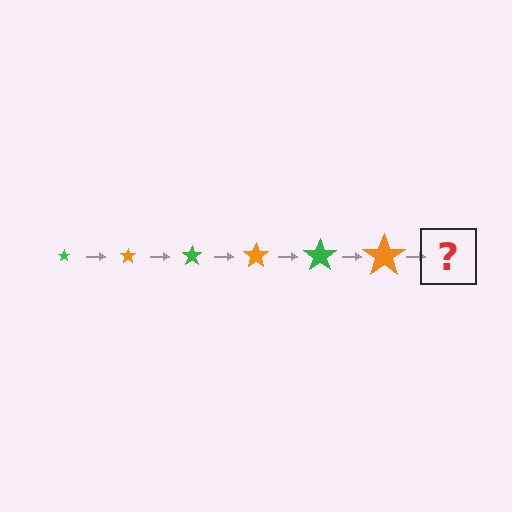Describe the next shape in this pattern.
It should be a green star, larger than the previous one.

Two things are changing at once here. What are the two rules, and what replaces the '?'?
The two rules are that the star grows larger each step and the color cycles through green and orange. The '?' should be a green star, larger than the previous one.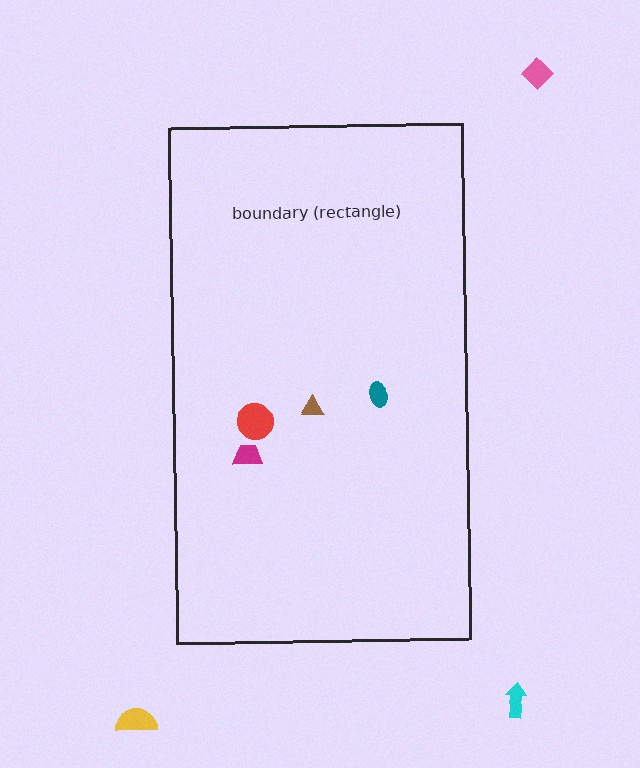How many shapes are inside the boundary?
4 inside, 3 outside.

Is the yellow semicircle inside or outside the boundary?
Outside.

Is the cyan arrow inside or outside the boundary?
Outside.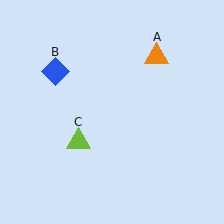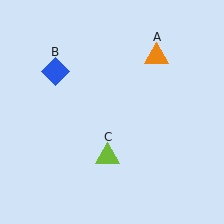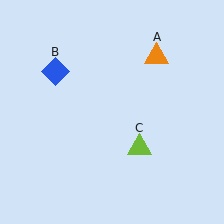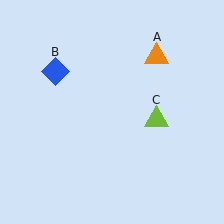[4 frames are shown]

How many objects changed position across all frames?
1 object changed position: lime triangle (object C).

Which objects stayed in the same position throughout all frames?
Orange triangle (object A) and blue diamond (object B) remained stationary.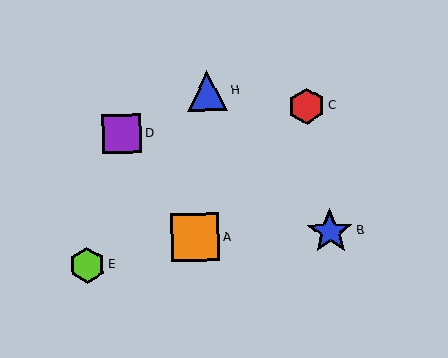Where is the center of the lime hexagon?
The center of the lime hexagon is at (87, 265).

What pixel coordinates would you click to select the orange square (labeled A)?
Click at (195, 237) to select the orange square A.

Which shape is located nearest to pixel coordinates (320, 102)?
The red hexagon (labeled C) at (307, 106) is nearest to that location.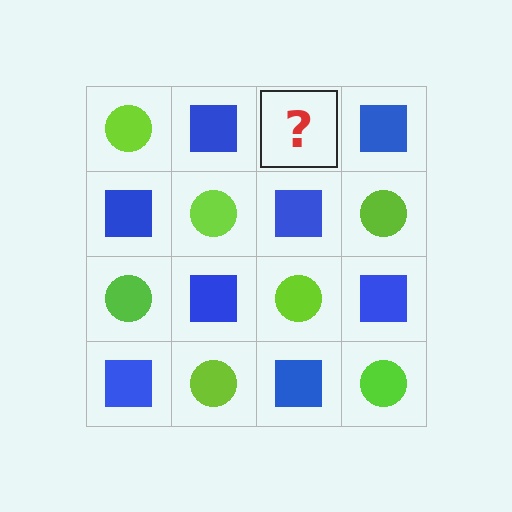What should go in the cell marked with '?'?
The missing cell should contain a lime circle.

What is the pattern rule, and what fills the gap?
The rule is that it alternates lime circle and blue square in a checkerboard pattern. The gap should be filled with a lime circle.